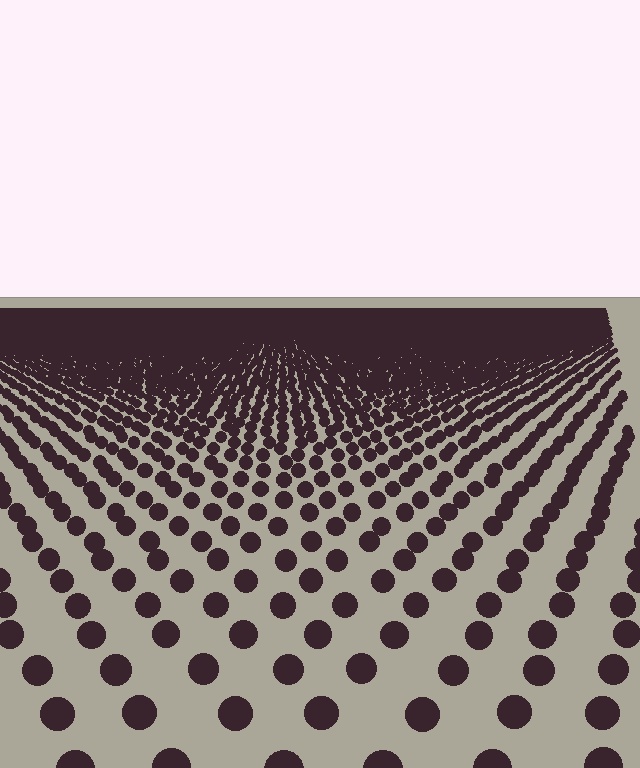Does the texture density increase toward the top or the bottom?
Density increases toward the top.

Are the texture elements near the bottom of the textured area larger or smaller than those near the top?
Larger. Near the bottom, elements are closer to the viewer and appear at a bigger on-screen size.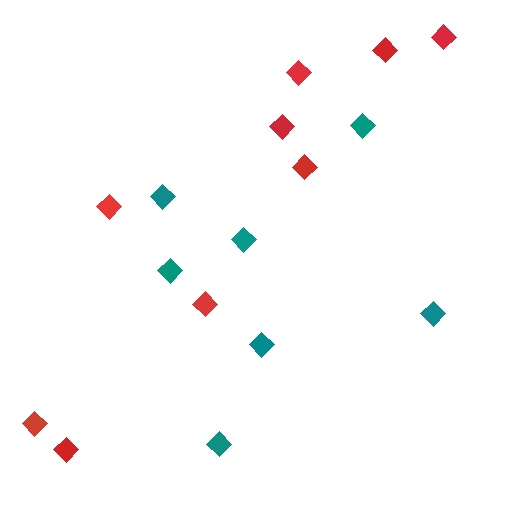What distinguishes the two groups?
There are 2 groups: one group of red diamonds (9) and one group of teal diamonds (7).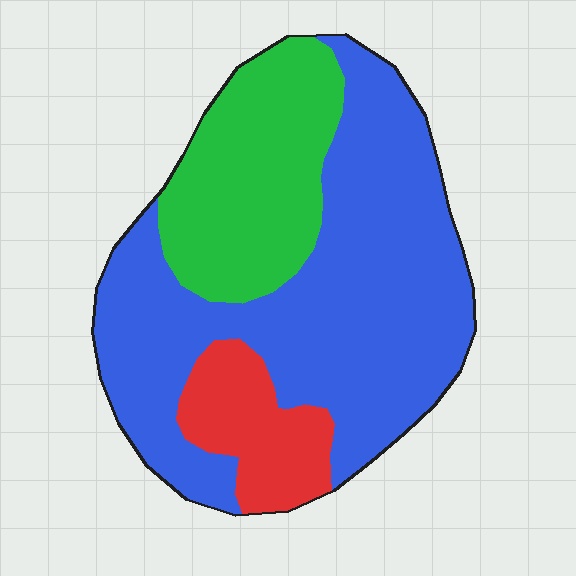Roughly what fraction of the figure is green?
Green covers about 25% of the figure.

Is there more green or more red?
Green.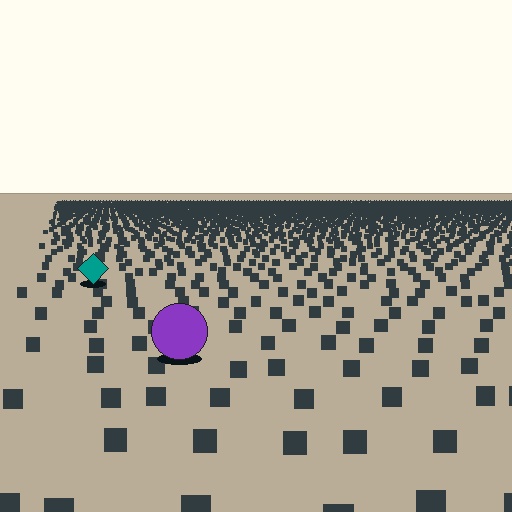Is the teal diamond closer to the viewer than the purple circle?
No. The purple circle is closer — you can tell from the texture gradient: the ground texture is coarser near it.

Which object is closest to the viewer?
The purple circle is closest. The texture marks near it are larger and more spread out.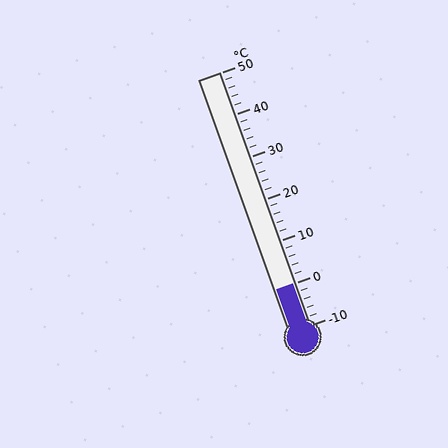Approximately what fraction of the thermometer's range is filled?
The thermometer is filled to approximately 15% of its range.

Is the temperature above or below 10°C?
The temperature is below 10°C.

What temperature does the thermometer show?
The thermometer shows approximately 0°C.